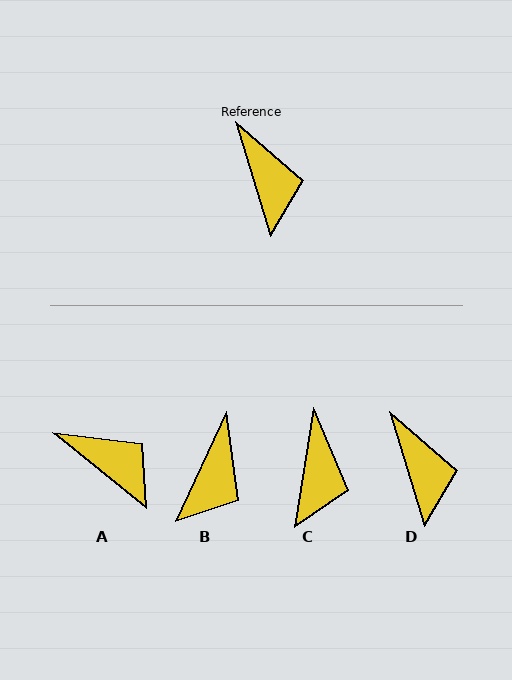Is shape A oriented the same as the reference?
No, it is off by about 34 degrees.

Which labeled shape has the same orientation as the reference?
D.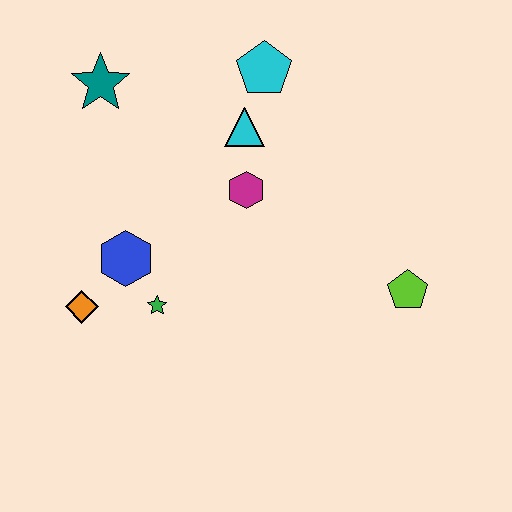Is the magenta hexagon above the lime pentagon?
Yes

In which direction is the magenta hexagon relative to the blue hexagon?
The magenta hexagon is to the right of the blue hexagon.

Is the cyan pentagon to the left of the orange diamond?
No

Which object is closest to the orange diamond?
The blue hexagon is closest to the orange diamond.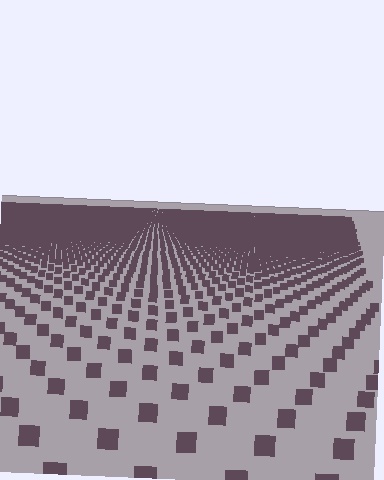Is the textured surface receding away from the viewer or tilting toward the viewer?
The surface is receding away from the viewer. Texture elements get smaller and denser toward the top.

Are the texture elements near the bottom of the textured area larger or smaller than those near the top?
Larger. Near the bottom, elements are closer to the viewer and appear at a bigger on-screen size.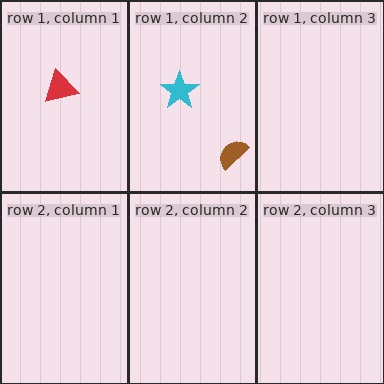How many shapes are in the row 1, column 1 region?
1.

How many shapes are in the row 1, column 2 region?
2.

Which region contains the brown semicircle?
The row 1, column 2 region.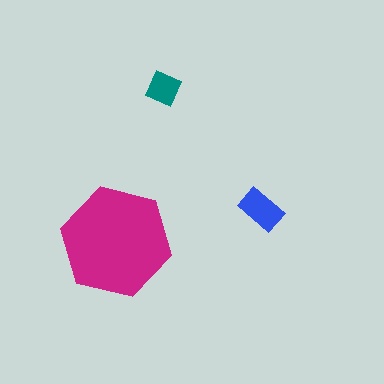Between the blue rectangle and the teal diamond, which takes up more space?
The blue rectangle.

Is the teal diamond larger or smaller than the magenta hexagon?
Smaller.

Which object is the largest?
The magenta hexagon.